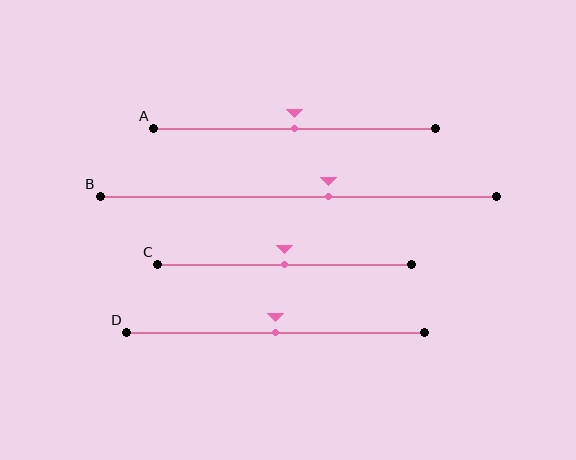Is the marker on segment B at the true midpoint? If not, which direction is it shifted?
No, the marker on segment B is shifted to the right by about 8% of the segment length.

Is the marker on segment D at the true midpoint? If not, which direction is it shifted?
Yes, the marker on segment D is at the true midpoint.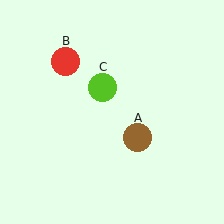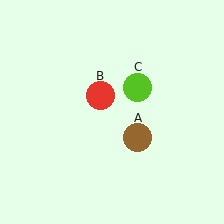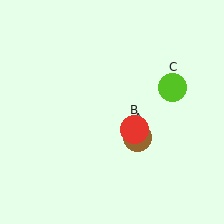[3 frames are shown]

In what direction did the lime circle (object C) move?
The lime circle (object C) moved right.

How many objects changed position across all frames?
2 objects changed position: red circle (object B), lime circle (object C).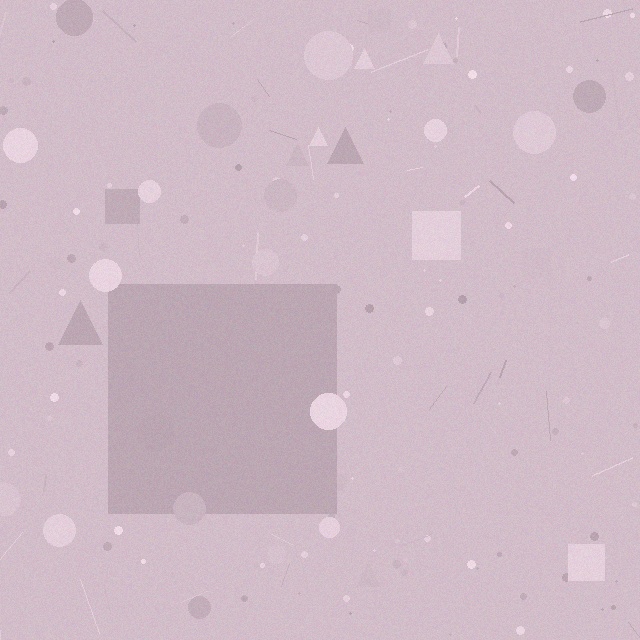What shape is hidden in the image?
A square is hidden in the image.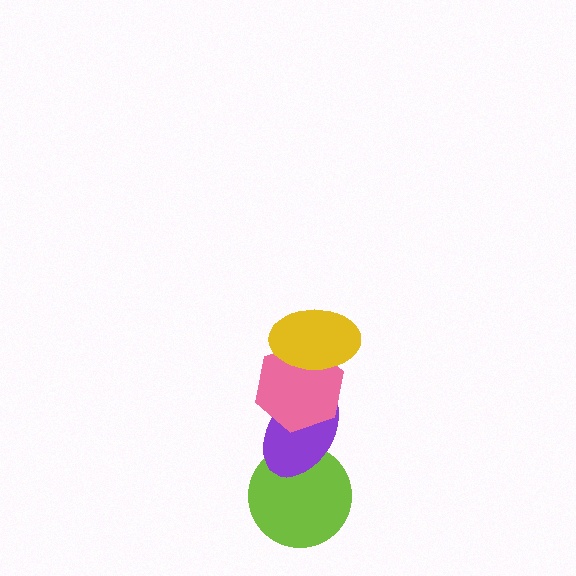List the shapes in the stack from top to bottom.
From top to bottom: the yellow ellipse, the pink hexagon, the purple ellipse, the lime circle.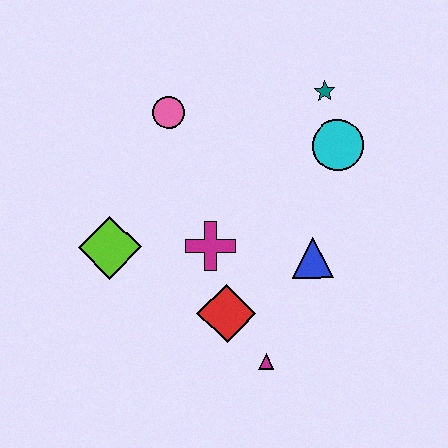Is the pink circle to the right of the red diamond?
No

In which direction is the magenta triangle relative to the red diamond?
The magenta triangle is below the red diamond.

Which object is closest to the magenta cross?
The red diamond is closest to the magenta cross.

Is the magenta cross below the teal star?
Yes